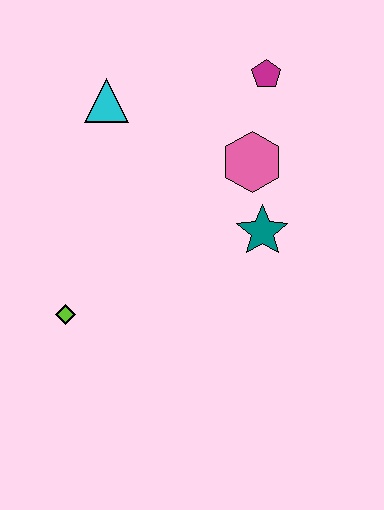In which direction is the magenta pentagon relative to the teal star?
The magenta pentagon is above the teal star.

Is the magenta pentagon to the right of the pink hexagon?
Yes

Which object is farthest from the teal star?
The lime diamond is farthest from the teal star.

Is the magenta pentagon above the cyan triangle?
Yes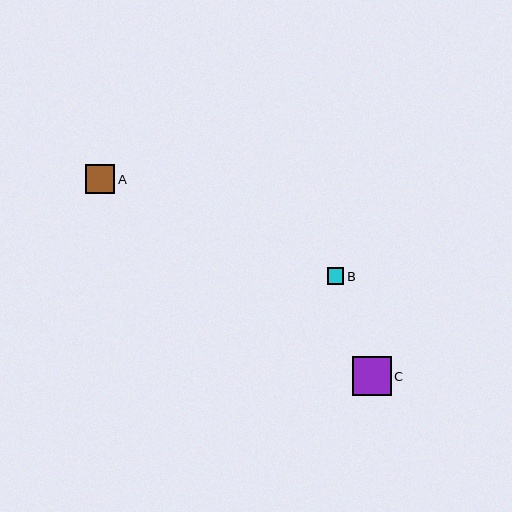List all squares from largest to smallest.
From largest to smallest: C, A, B.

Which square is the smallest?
Square B is the smallest with a size of approximately 17 pixels.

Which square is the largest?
Square C is the largest with a size of approximately 39 pixels.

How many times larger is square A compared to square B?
Square A is approximately 1.7 times the size of square B.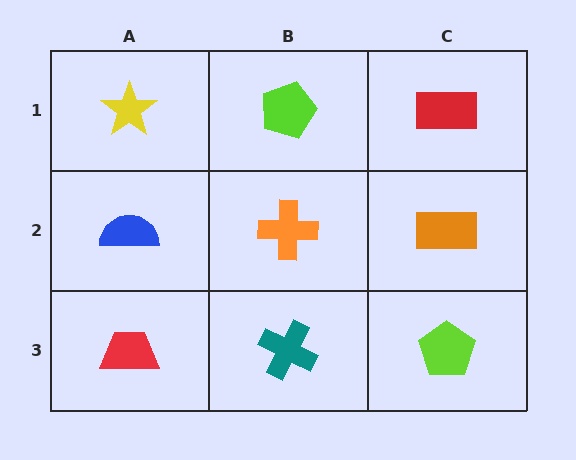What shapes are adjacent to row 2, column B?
A lime pentagon (row 1, column B), a teal cross (row 3, column B), a blue semicircle (row 2, column A), an orange rectangle (row 2, column C).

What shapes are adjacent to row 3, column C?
An orange rectangle (row 2, column C), a teal cross (row 3, column B).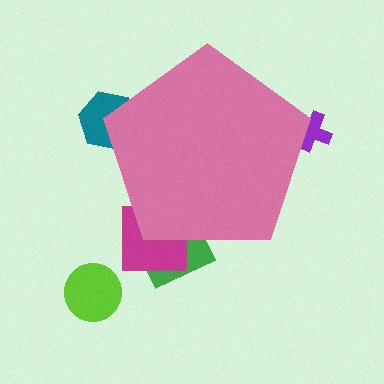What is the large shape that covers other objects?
A pink pentagon.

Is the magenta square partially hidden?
Yes, the magenta square is partially hidden behind the pink pentagon.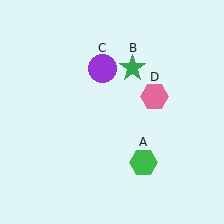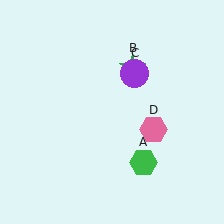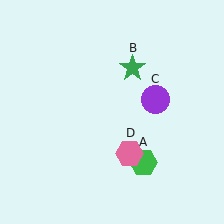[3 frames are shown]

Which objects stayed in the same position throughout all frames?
Green hexagon (object A) and green star (object B) remained stationary.